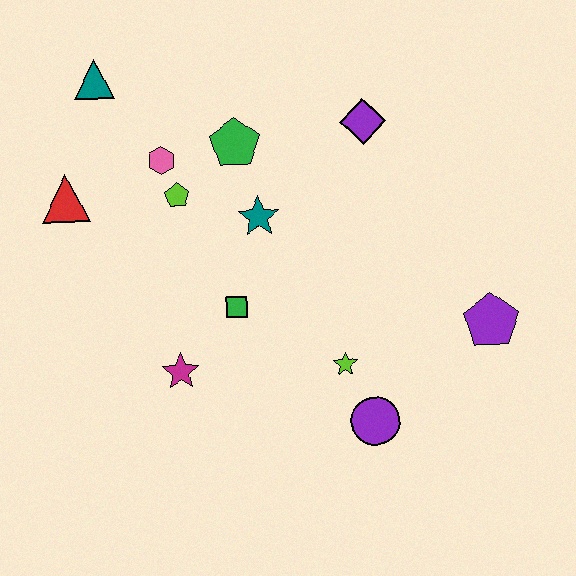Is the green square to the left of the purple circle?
Yes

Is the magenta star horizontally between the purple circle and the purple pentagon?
No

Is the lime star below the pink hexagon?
Yes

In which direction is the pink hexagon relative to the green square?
The pink hexagon is above the green square.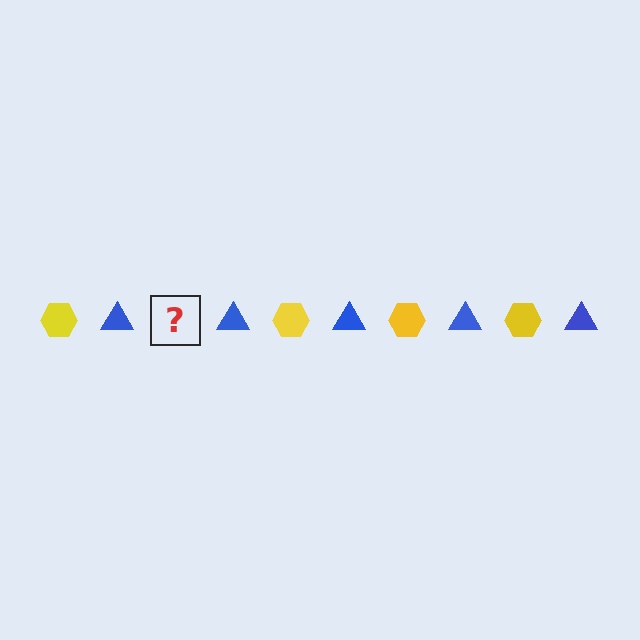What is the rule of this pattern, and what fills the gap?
The rule is that the pattern alternates between yellow hexagon and blue triangle. The gap should be filled with a yellow hexagon.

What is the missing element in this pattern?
The missing element is a yellow hexagon.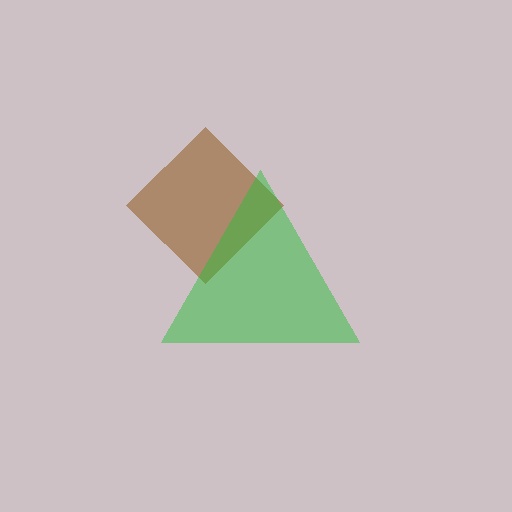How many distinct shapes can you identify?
There are 2 distinct shapes: a brown diamond, a green triangle.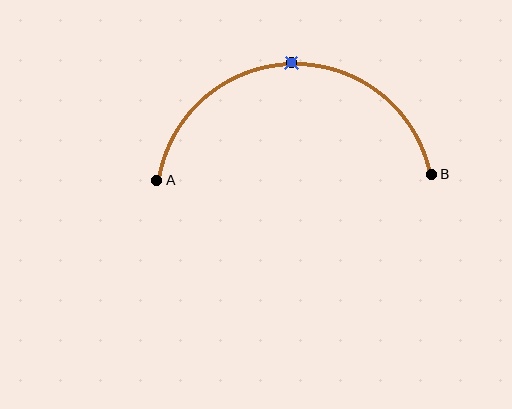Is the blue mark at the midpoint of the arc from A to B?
Yes. The blue mark lies on the arc at equal arc-length from both A and B — it is the arc midpoint.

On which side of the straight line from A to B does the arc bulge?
The arc bulges above the straight line connecting A and B.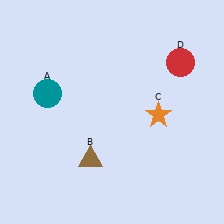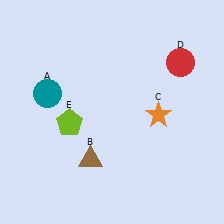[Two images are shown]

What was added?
A lime pentagon (E) was added in Image 2.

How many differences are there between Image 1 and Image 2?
There is 1 difference between the two images.